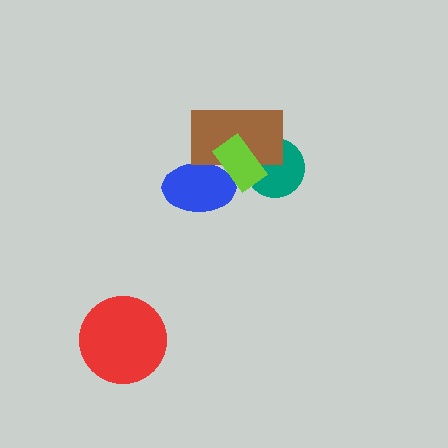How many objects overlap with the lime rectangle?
3 objects overlap with the lime rectangle.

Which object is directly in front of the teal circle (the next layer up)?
The brown rectangle is directly in front of the teal circle.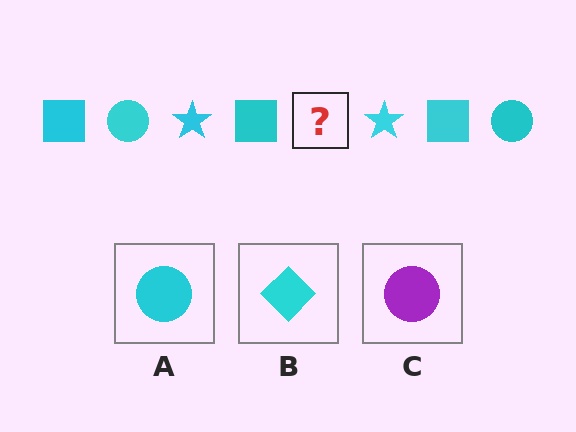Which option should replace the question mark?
Option A.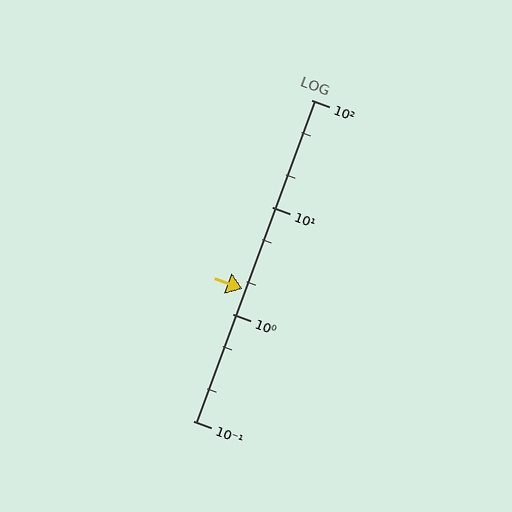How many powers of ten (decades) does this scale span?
The scale spans 3 decades, from 0.1 to 100.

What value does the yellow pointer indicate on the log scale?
The pointer indicates approximately 1.7.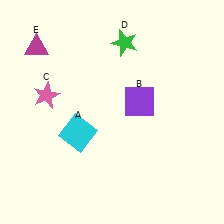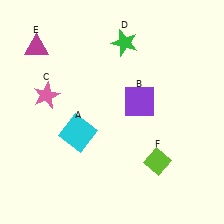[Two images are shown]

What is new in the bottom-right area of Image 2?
A lime diamond (F) was added in the bottom-right area of Image 2.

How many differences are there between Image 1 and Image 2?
There is 1 difference between the two images.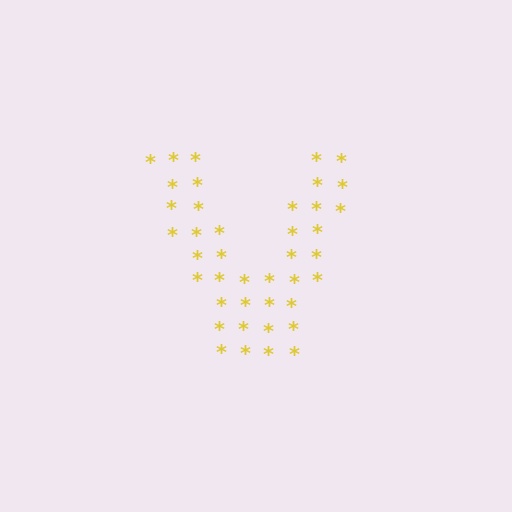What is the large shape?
The large shape is the letter V.